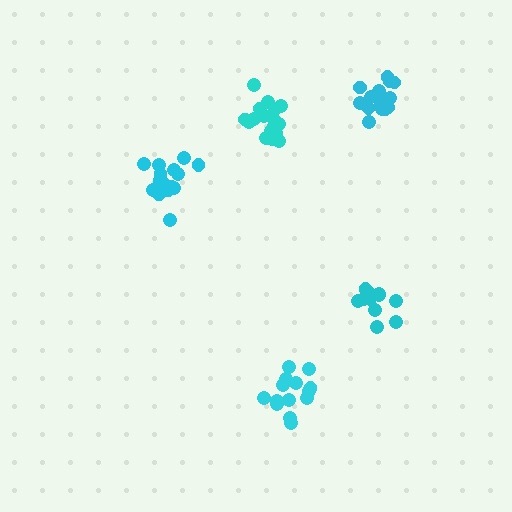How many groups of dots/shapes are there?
There are 5 groups.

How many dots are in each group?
Group 1: 17 dots, Group 2: 12 dots, Group 3: 17 dots, Group 4: 18 dots, Group 5: 14 dots (78 total).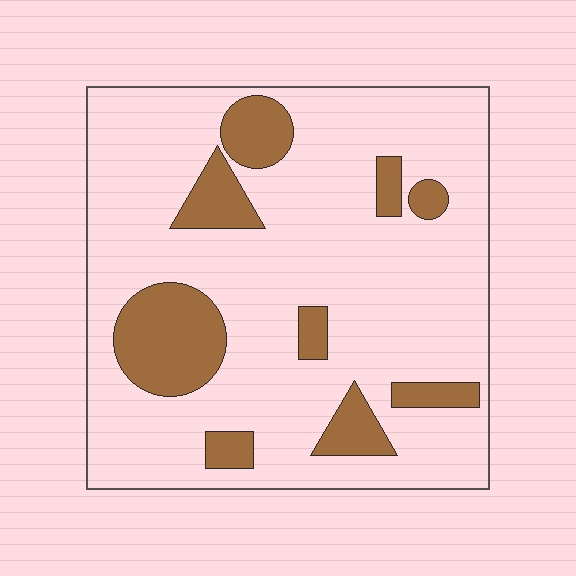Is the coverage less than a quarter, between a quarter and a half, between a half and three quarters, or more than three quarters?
Less than a quarter.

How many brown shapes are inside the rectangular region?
9.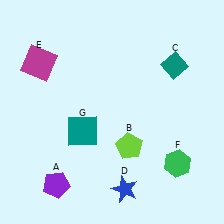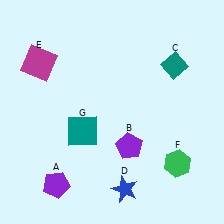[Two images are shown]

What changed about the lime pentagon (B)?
In Image 1, B is lime. In Image 2, it changed to purple.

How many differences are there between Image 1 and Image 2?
There is 1 difference between the two images.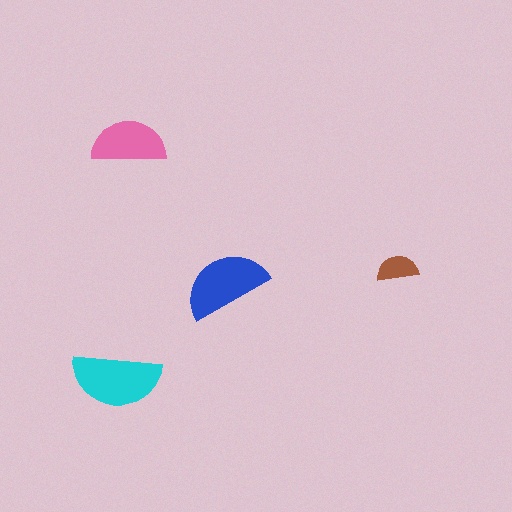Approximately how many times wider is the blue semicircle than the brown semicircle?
About 2 times wider.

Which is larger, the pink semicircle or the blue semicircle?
The blue one.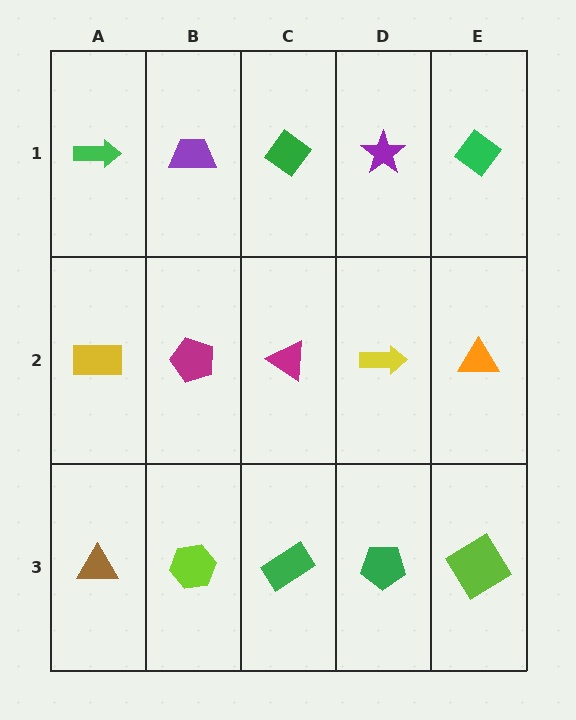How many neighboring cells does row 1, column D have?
3.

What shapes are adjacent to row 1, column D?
A yellow arrow (row 2, column D), a green diamond (row 1, column C), a green diamond (row 1, column E).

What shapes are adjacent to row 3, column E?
An orange triangle (row 2, column E), a green pentagon (row 3, column D).